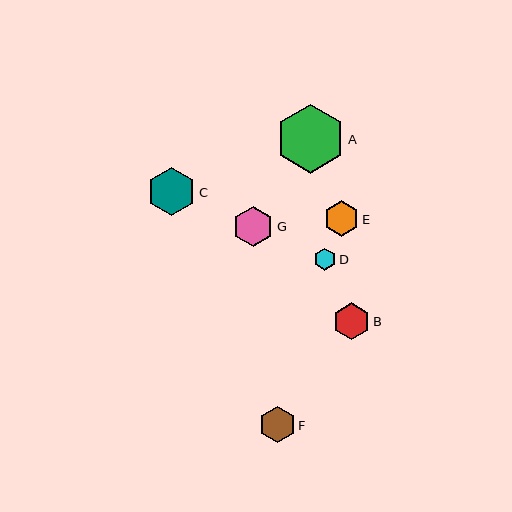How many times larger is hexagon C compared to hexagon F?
Hexagon C is approximately 1.3 times the size of hexagon F.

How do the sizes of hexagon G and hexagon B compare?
Hexagon G and hexagon B are approximately the same size.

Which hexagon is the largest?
Hexagon A is the largest with a size of approximately 69 pixels.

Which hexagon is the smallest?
Hexagon D is the smallest with a size of approximately 22 pixels.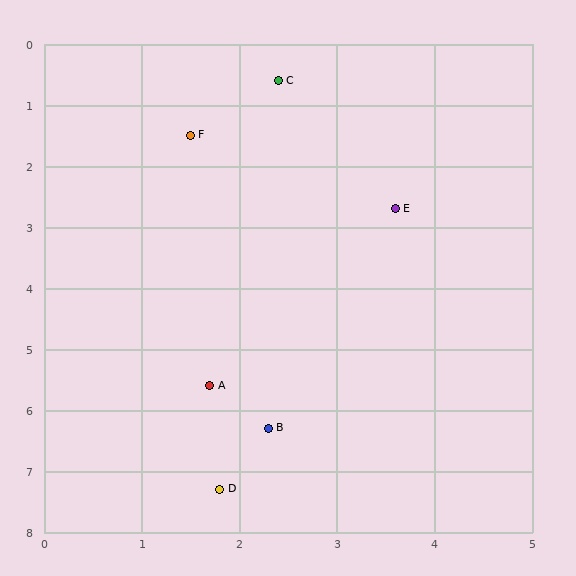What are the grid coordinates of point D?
Point D is at approximately (1.8, 7.3).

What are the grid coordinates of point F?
Point F is at approximately (1.5, 1.5).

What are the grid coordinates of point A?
Point A is at approximately (1.7, 5.6).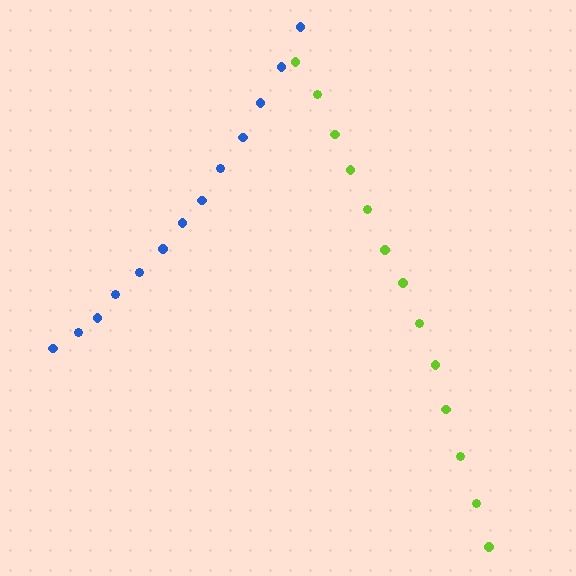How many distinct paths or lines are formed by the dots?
There are 2 distinct paths.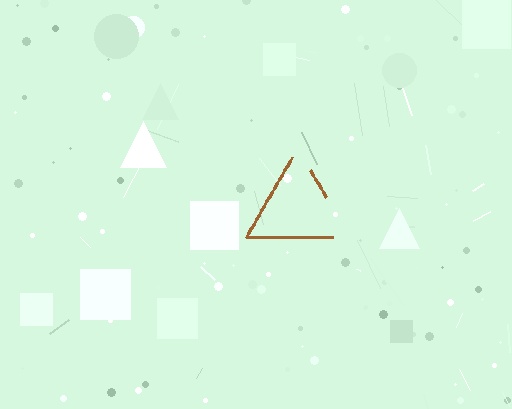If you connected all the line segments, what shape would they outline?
They would outline a triangle.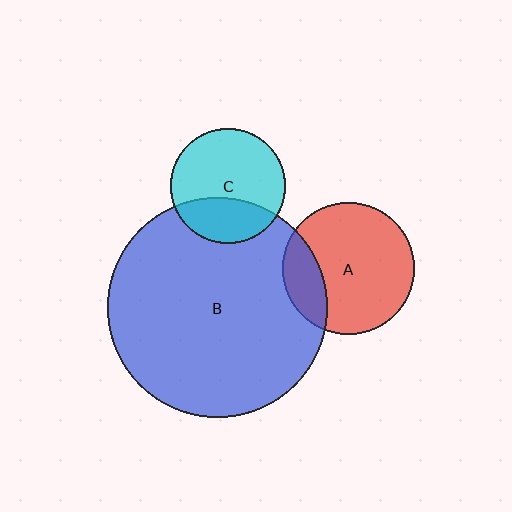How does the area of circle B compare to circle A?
Approximately 2.8 times.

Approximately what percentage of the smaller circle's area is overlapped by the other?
Approximately 20%.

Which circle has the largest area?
Circle B (blue).